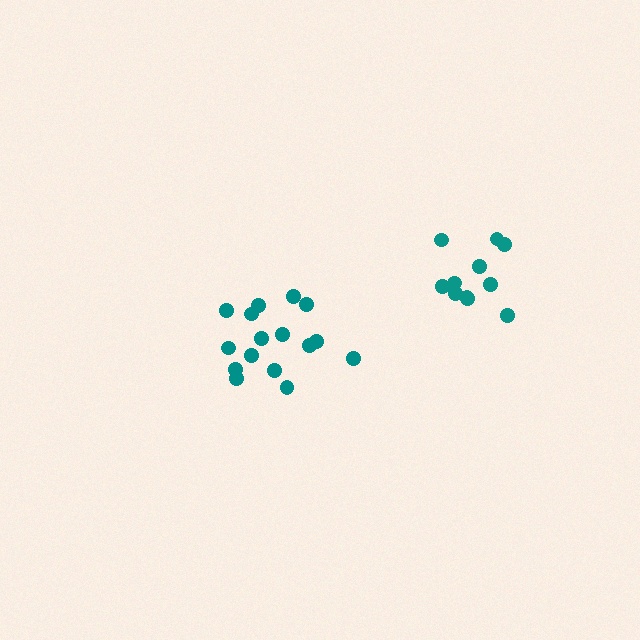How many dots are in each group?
Group 1: 16 dots, Group 2: 11 dots (27 total).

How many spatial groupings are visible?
There are 2 spatial groupings.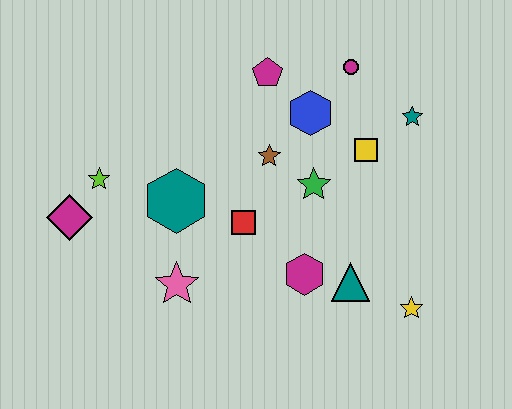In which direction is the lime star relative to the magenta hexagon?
The lime star is to the left of the magenta hexagon.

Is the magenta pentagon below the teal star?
No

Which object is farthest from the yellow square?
The magenta diamond is farthest from the yellow square.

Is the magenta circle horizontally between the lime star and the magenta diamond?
No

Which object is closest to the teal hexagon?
The red square is closest to the teal hexagon.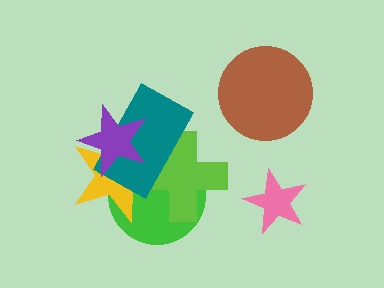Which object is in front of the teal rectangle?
The purple star is in front of the teal rectangle.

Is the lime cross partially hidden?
Yes, it is partially covered by another shape.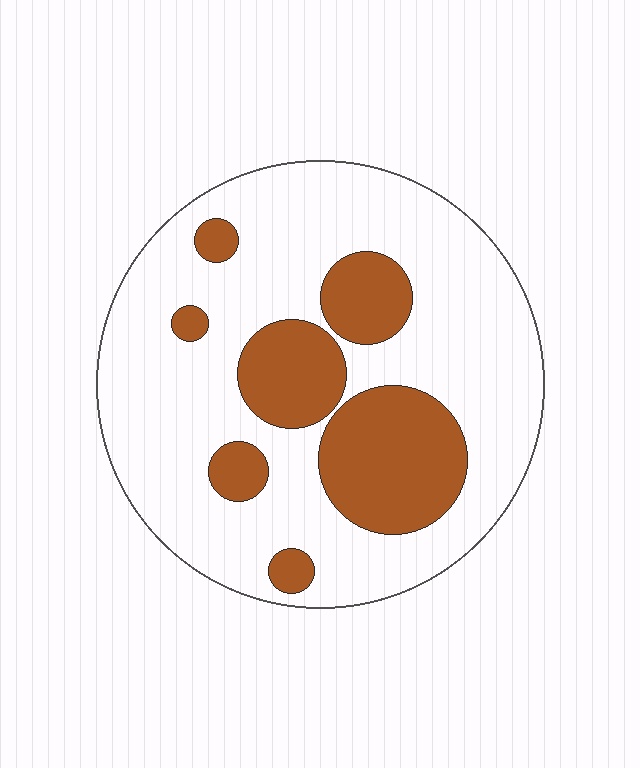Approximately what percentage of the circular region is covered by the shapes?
Approximately 25%.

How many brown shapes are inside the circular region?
7.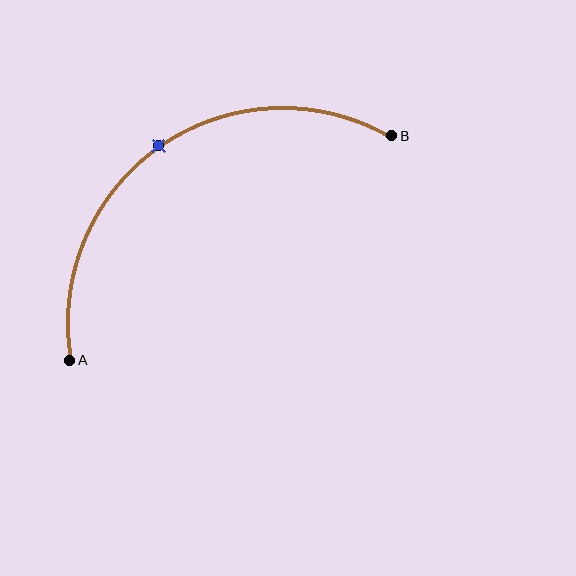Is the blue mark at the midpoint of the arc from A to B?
Yes. The blue mark lies on the arc at equal arc-length from both A and B — it is the arc midpoint.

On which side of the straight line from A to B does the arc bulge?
The arc bulges above and to the left of the straight line connecting A and B.